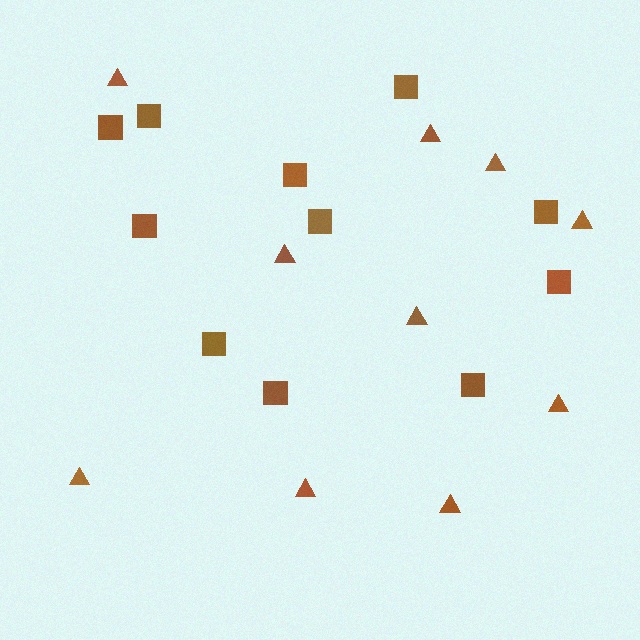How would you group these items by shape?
There are 2 groups: one group of triangles (10) and one group of squares (11).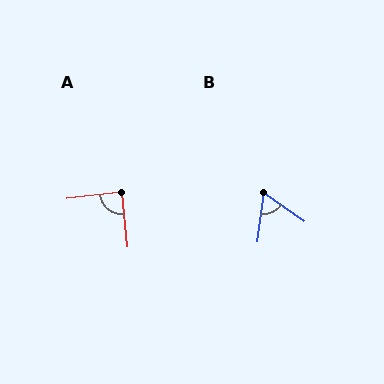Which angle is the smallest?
B, at approximately 63 degrees.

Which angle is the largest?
A, at approximately 90 degrees.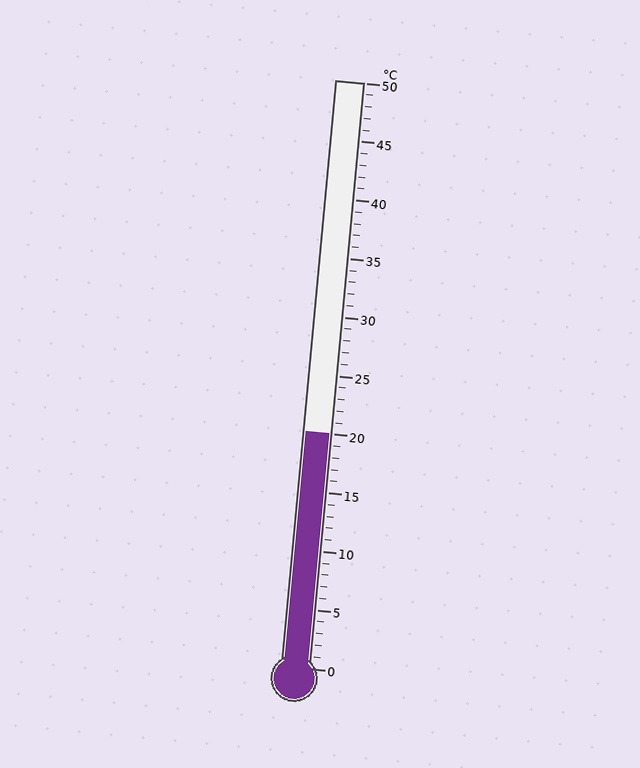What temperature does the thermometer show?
The thermometer shows approximately 20°C.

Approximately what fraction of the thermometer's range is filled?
The thermometer is filled to approximately 40% of its range.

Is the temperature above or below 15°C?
The temperature is above 15°C.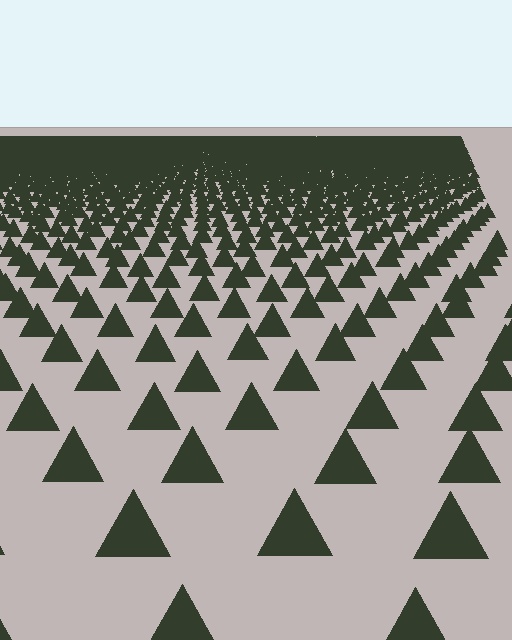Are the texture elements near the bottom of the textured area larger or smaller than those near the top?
Larger. Near the bottom, elements are closer to the viewer and appear at a bigger on-screen size.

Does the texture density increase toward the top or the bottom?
Density increases toward the top.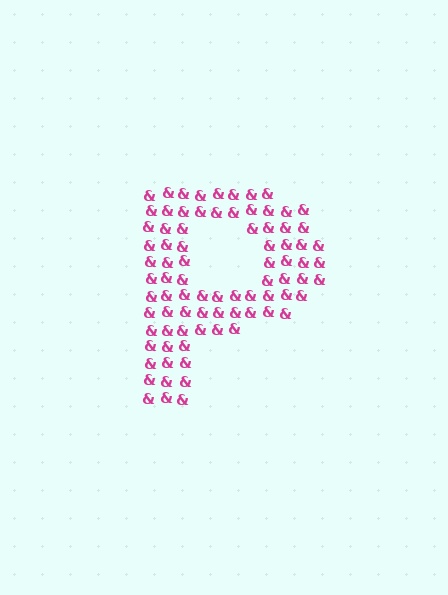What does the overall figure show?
The overall figure shows the letter P.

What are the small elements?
The small elements are ampersands.